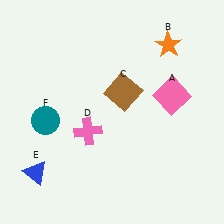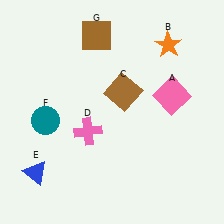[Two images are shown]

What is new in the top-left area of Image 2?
A brown square (G) was added in the top-left area of Image 2.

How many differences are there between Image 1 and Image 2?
There is 1 difference between the two images.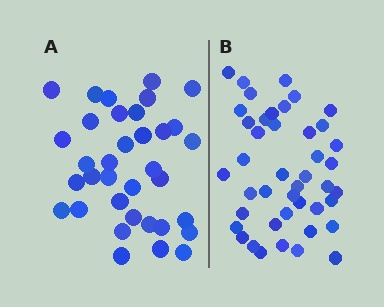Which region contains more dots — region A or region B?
Region B (the right region) has more dots.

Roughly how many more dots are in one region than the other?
Region B has roughly 8 or so more dots than region A.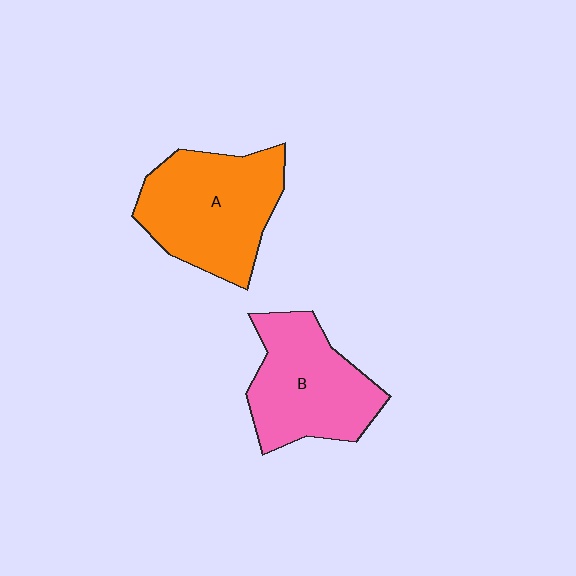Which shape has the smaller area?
Shape B (pink).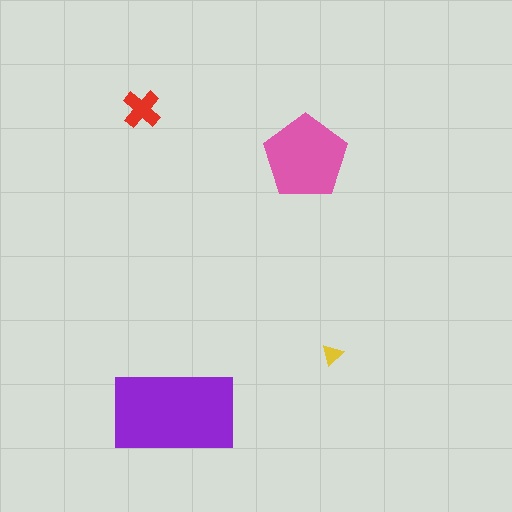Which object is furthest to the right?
The yellow triangle is rightmost.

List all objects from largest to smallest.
The purple rectangle, the pink pentagon, the red cross, the yellow triangle.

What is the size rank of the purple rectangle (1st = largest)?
1st.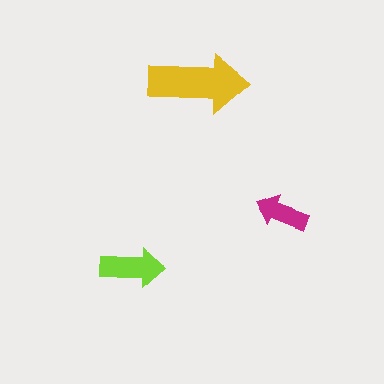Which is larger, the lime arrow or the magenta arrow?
The lime one.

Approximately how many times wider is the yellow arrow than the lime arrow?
About 1.5 times wider.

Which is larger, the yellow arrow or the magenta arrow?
The yellow one.